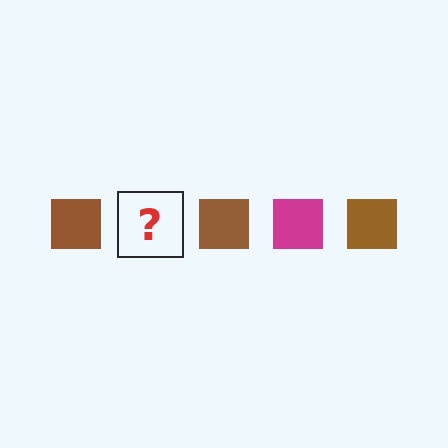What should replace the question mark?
The question mark should be replaced with a magenta square.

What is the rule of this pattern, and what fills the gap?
The rule is that the pattern cycles through brown, magenta squares. The gap should be filled with a magenta square.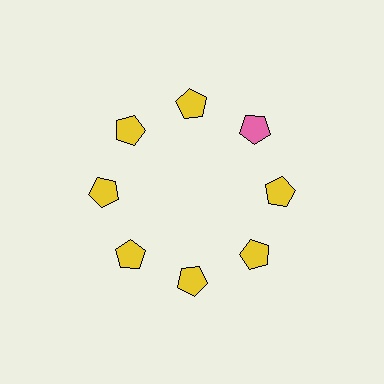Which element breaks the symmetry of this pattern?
The pink pentagon at roughly the 2 o'clock position breaks the symmetry. All other shapes are yellow pentagons.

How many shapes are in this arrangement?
There are 8 shapes arranged in a ring pattern.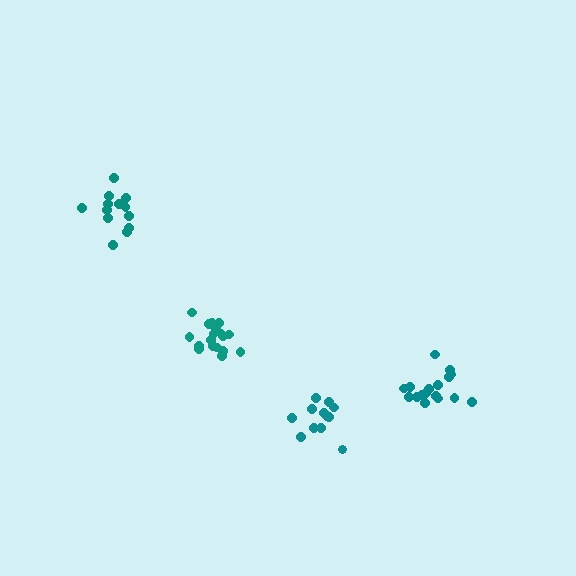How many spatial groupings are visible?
There are 4 spatial groupings.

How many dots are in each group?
Group 1: 18 dots, Group 2: 12 dots, Group 3: 17 dots, Group 4: 13 dots (60 total).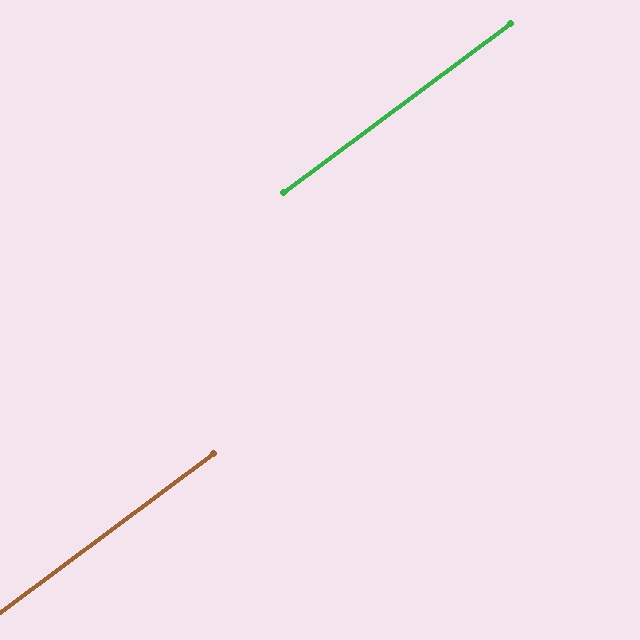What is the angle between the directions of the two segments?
Approximately 0 degrees.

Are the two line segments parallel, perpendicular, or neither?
Parallel — their directions differ by only 0.0°.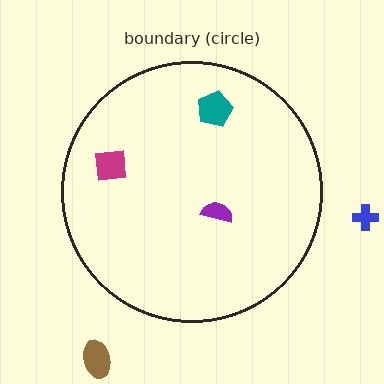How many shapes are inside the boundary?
3 inside, 2 outside.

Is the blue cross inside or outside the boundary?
Outside.